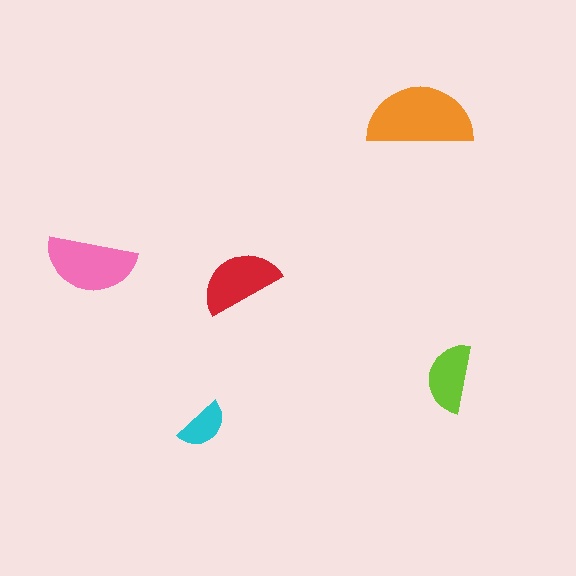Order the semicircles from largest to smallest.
the orange one, the pink one, the red one, the lime one, the cyan one.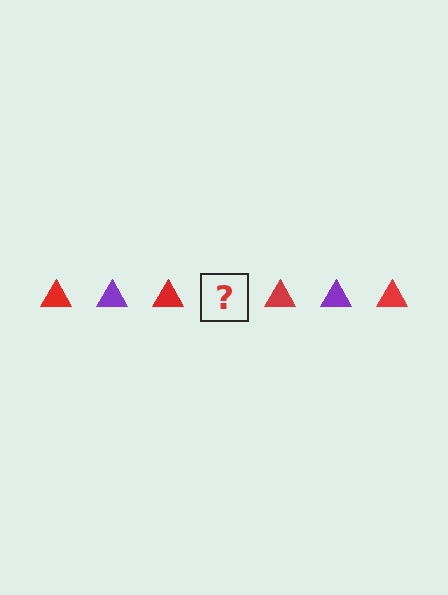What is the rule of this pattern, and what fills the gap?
The rule is that the pattern cycles through red, purple triangles. The gap should be filled with a purple triangle.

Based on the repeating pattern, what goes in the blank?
The blank should be a purple triangle.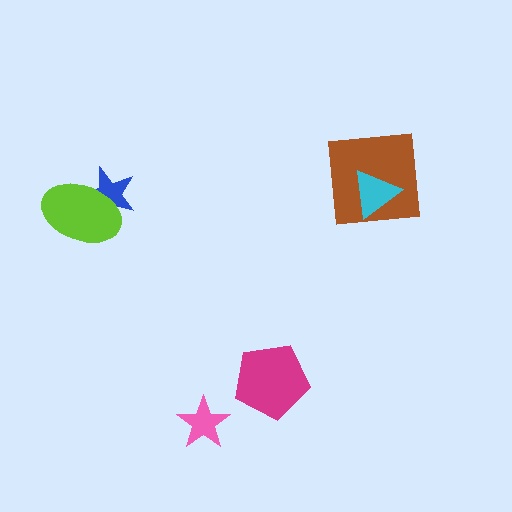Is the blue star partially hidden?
Yes, it is partially covered by another shape.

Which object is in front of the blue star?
The lime ellipse is in front of the blue star.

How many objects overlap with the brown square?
1 object overlaps with the brown square.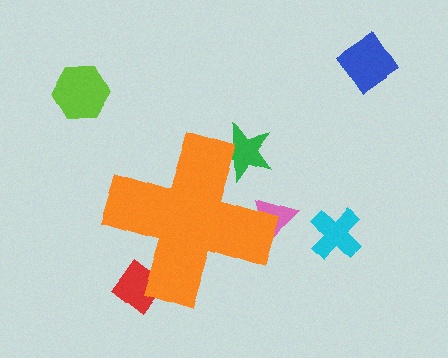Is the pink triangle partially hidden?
Yes, the pink triangle is partially hidden behind the orange cross.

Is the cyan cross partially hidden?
No, the cyan cross is fully visible.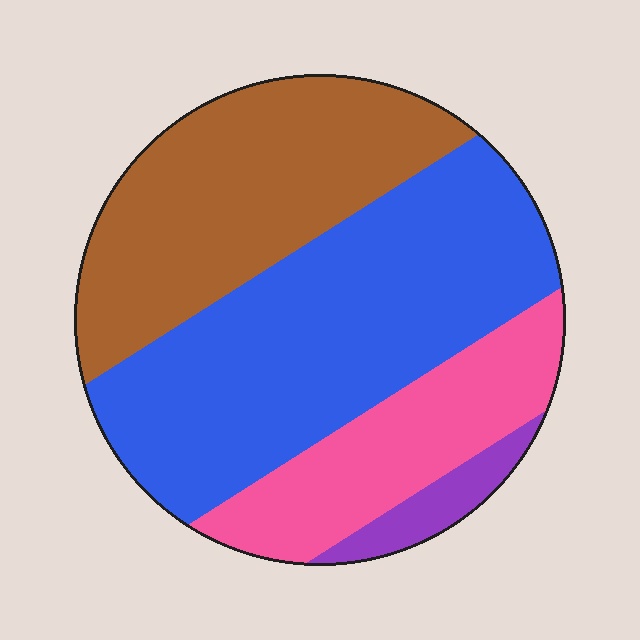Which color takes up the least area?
Purple, at roughly 5%.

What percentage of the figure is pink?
Pink covers around 20% of the figure.